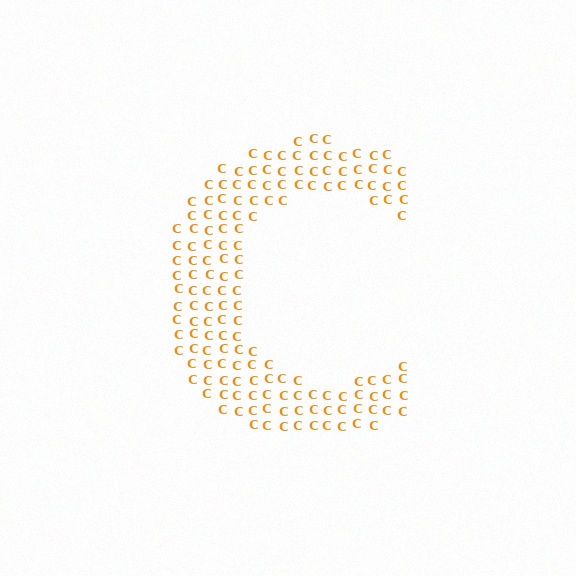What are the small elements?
The small elements are letter C's.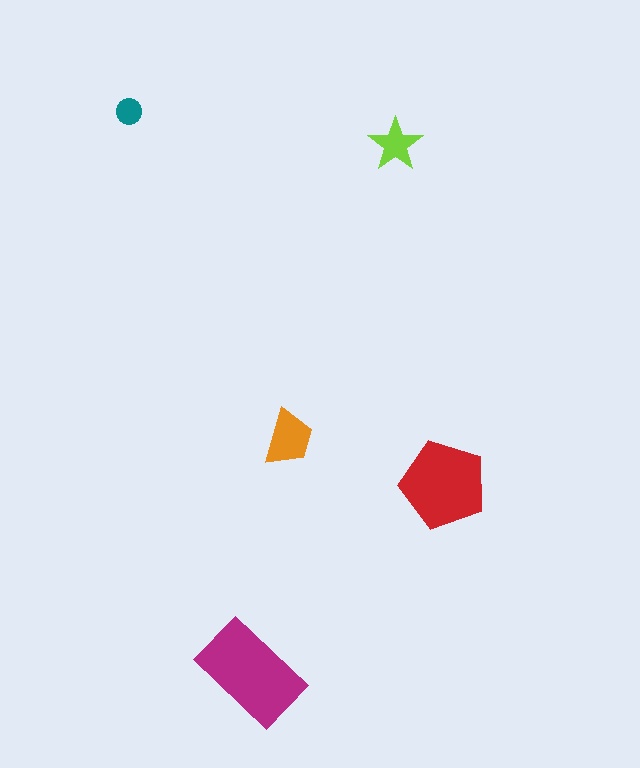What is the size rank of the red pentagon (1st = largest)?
2nd.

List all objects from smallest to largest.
The teal circle, the lime star, the orange trapezoid, the red pentagon, the magenta rectangle.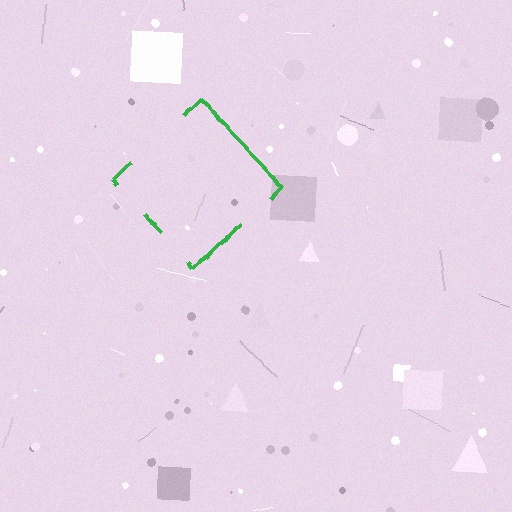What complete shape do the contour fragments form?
The contour fragments form a diamond.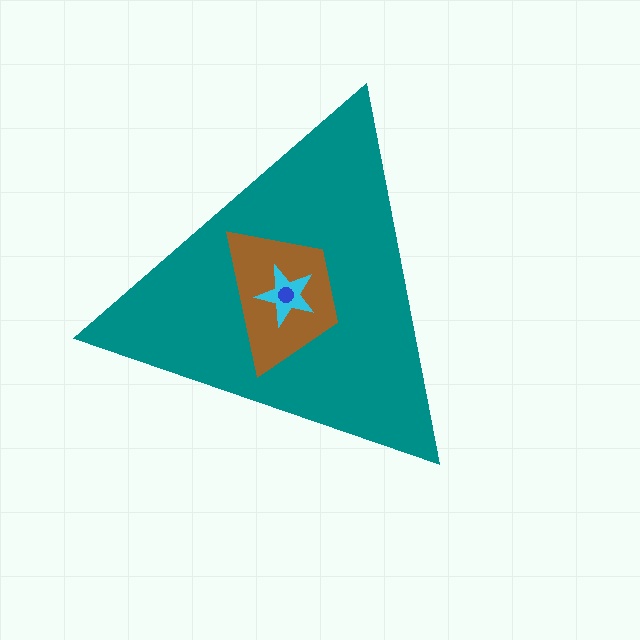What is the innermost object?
The blue circle.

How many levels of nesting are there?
4.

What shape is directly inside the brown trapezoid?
The cyan star.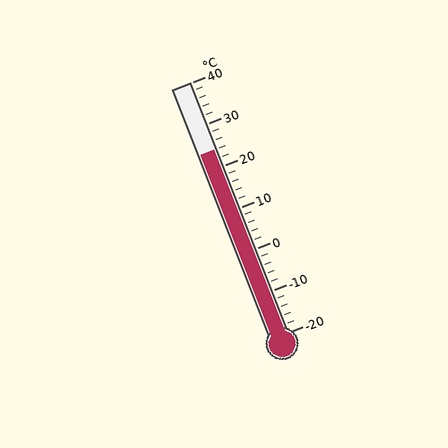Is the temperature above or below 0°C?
The temperature is above 0°C.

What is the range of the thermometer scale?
The thermometer scale ranges from -20°C to 40°C.